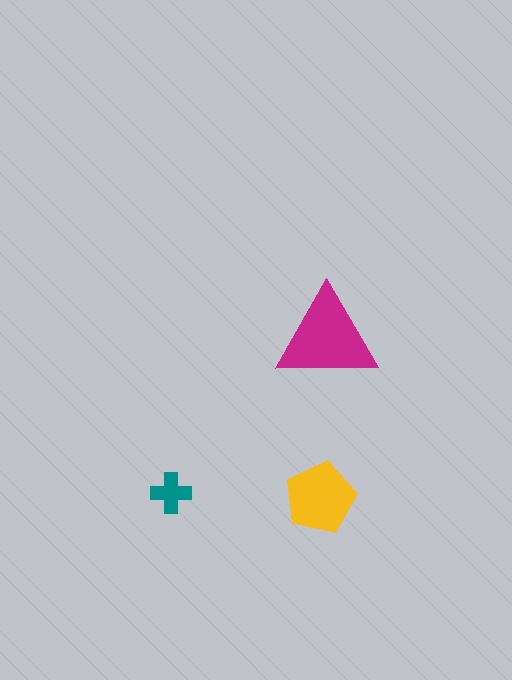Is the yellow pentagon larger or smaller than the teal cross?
Larger.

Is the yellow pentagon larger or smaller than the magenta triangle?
Smaller.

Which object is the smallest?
The teal cross.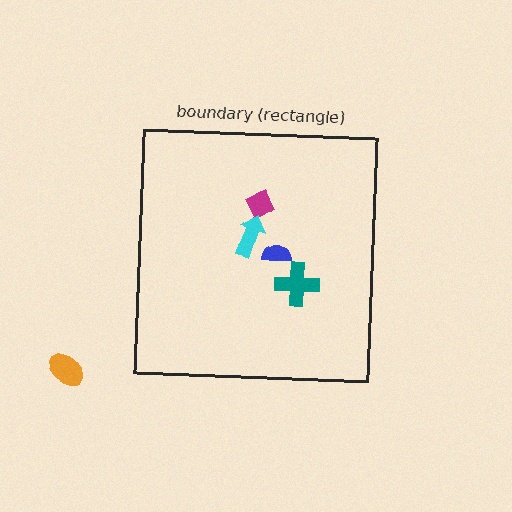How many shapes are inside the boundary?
4 inside, 1 outside.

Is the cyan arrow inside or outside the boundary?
Inside.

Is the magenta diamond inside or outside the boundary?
Inside.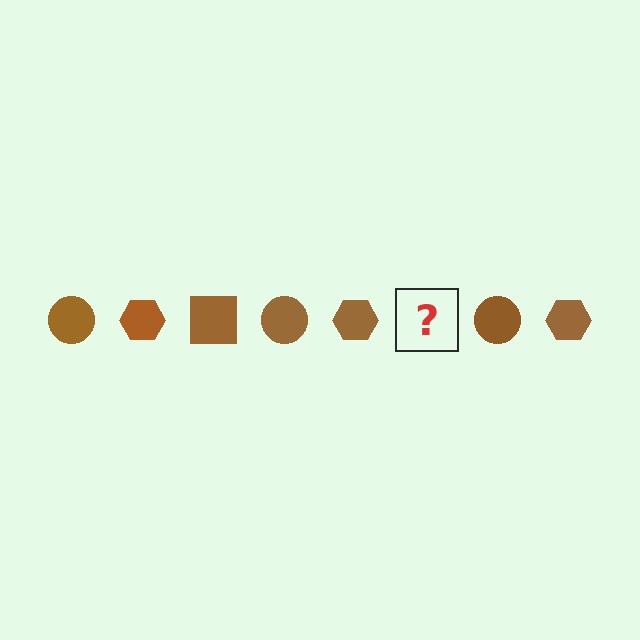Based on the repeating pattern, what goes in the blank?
The blank should be a brown square.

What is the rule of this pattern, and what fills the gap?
The rule is that the pattern cycles through circle, hexagon, square shapes in brown. The gap should be filled with a brown square.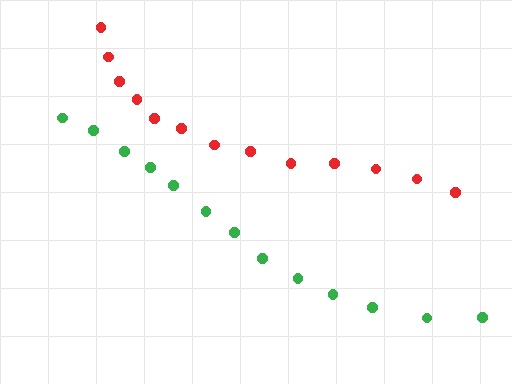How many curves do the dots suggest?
There are 2 distinct paths.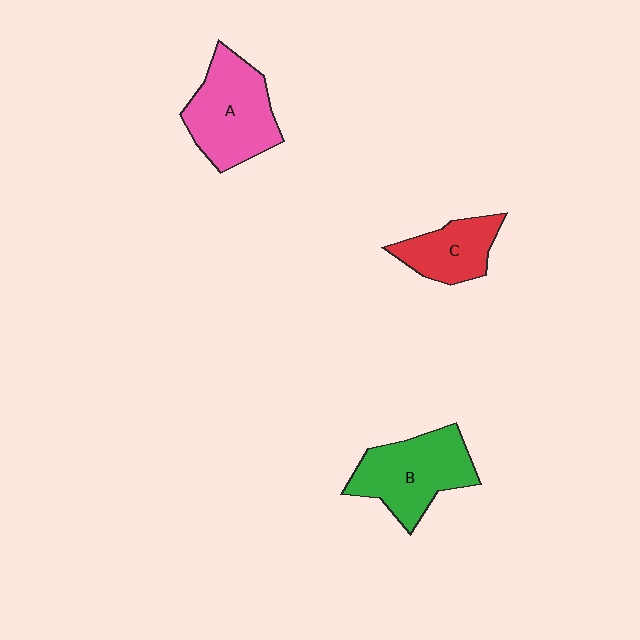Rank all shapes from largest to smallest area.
From largest to smallest: A (pink), B (green), C (red).